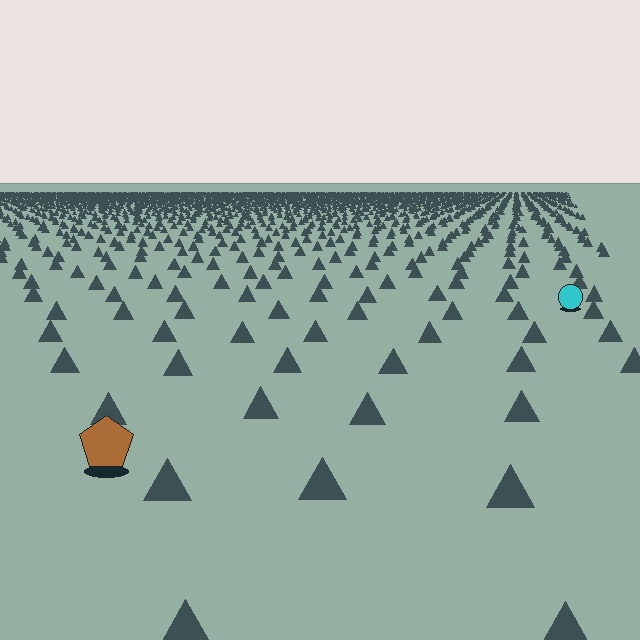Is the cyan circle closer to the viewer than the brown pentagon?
No. The brown pentagon is closer — you can tell from the texture gradient: the ground texture is coarser near it.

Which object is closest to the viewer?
The brown pentagon is closest. The texture marks near it are larger and more spread out.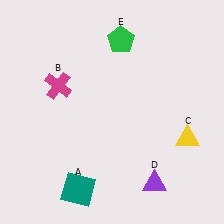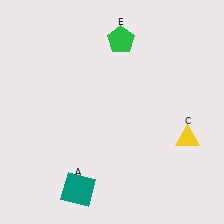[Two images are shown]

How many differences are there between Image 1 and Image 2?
There are 2 differences between the two images.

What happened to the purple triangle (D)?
The purple triangle (D) was removed in Image 2. It was in the bottom-right area of Image 1.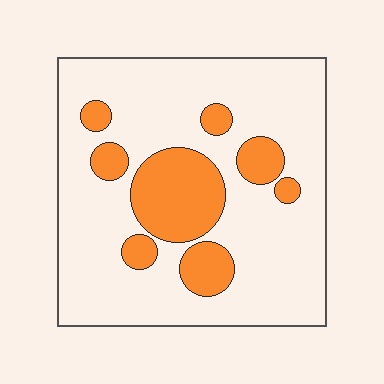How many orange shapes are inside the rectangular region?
8.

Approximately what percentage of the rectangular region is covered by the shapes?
Approximately 20%.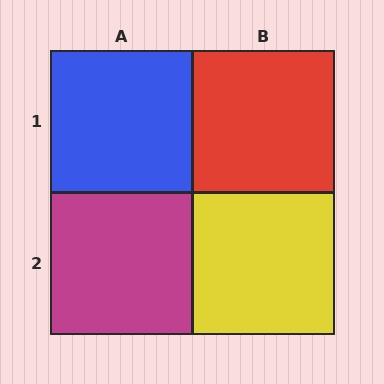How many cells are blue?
1 cell is blue.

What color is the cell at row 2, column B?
Yellow.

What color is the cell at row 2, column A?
Magenta.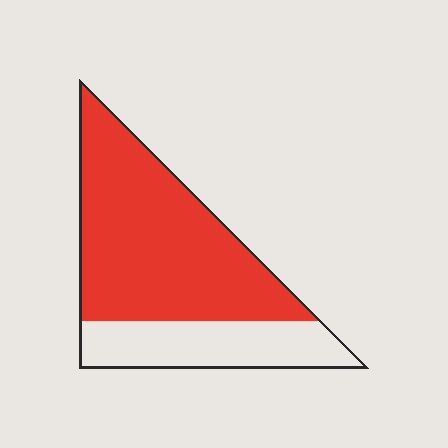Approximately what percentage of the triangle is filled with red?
Approximately 70%.